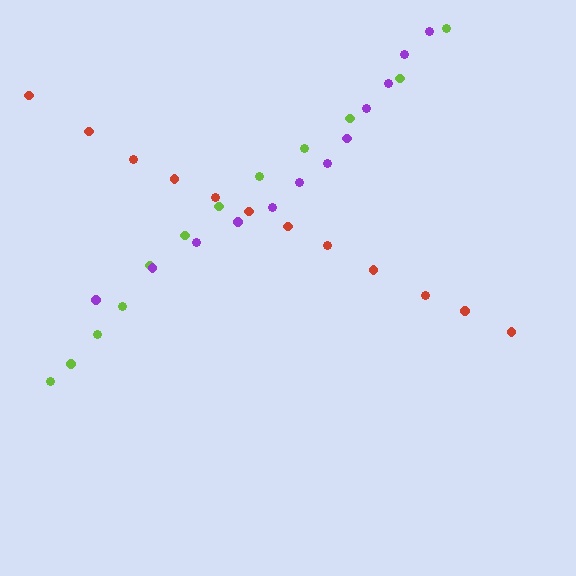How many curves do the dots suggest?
There are 3 distinct paths.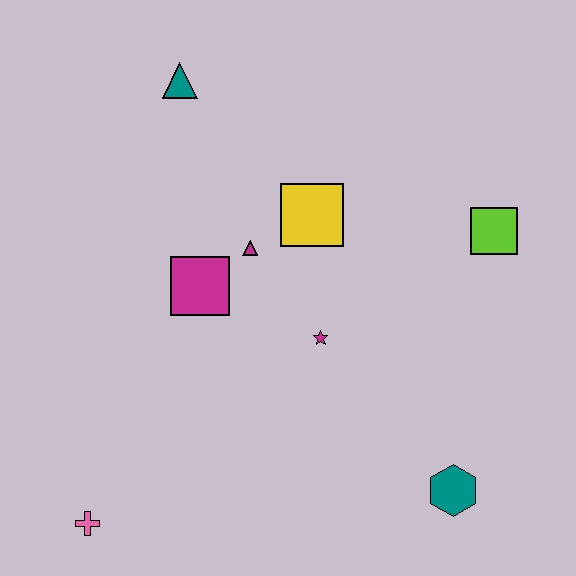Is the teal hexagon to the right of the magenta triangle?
Yes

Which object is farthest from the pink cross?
The lime square is farthest from the pink cross.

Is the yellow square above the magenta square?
Yes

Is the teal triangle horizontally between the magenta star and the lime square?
No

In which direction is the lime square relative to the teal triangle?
The lime square is to the right of the teal triangle.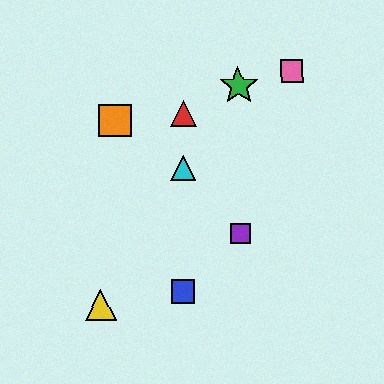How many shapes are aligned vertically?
3 shapes (the red triangle, the blue square, the cyan triangle) are aligned vertically.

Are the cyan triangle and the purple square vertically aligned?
No, the cyan triangle is at x≈183 and the purple square is at x≈241.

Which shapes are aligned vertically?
The red triangle, the blue square, the cyan triangle are aligned vertically.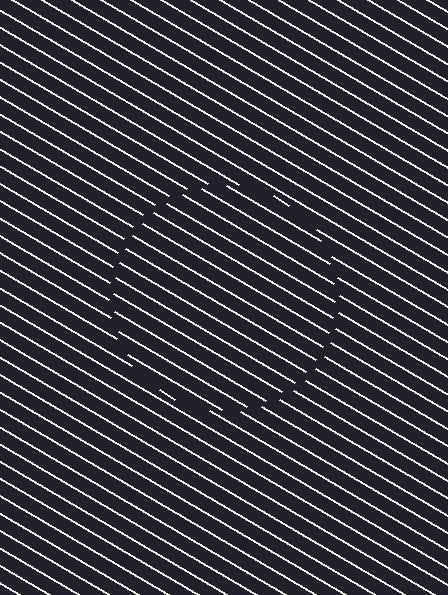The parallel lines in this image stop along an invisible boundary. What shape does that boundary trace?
An illusory circle. The interior of the shape contains the same grating, shifted by half a period — the contour is defined by the phase discontinuity where line-ends from the inner and outer gratings abut.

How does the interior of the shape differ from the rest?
The interior of the shape contains the same grating, shifted by half a period — the contour is defined by the phase discontinuity where line-ends from the inner and outer gratings abut.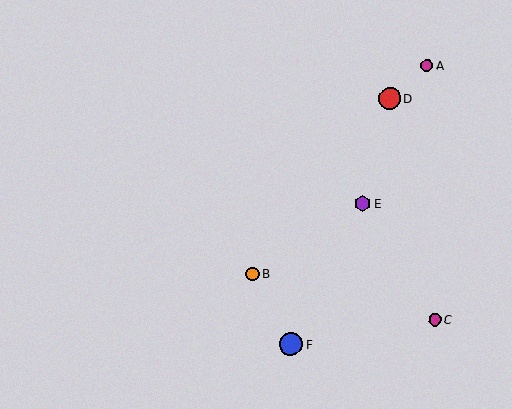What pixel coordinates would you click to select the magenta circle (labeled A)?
Click at (427, 65) to select the magenta circle A.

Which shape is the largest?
The blue circle (labeled F) is the largest.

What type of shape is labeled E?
Shape E is a purple hexagon.